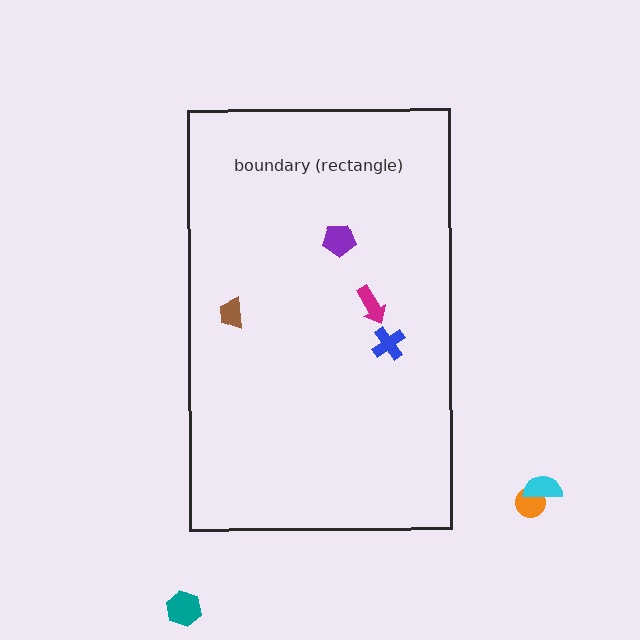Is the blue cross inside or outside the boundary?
Inside.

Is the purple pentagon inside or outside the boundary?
Inside.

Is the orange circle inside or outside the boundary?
Outside.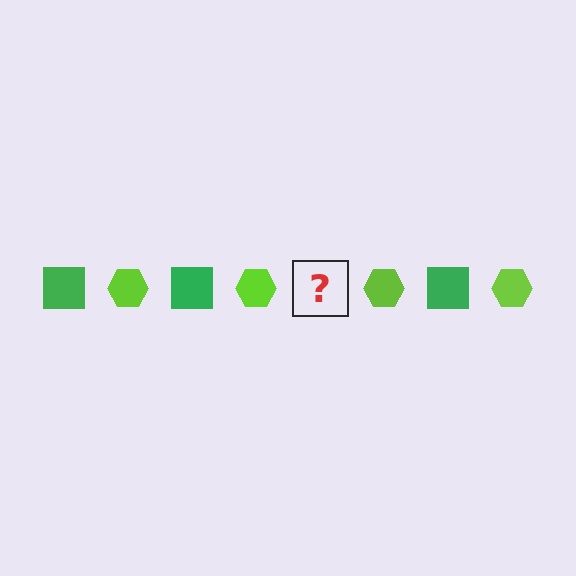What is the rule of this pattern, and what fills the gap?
The rule is that the pattern alternates between green square and lime hexagon. The gap should be filled with a green square.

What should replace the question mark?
The question mark should be replaced with a green square.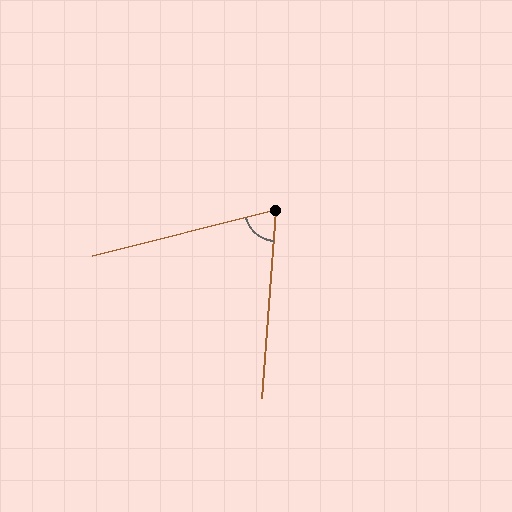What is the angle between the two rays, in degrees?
Approximately 71 degrees.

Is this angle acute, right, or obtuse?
It is acute.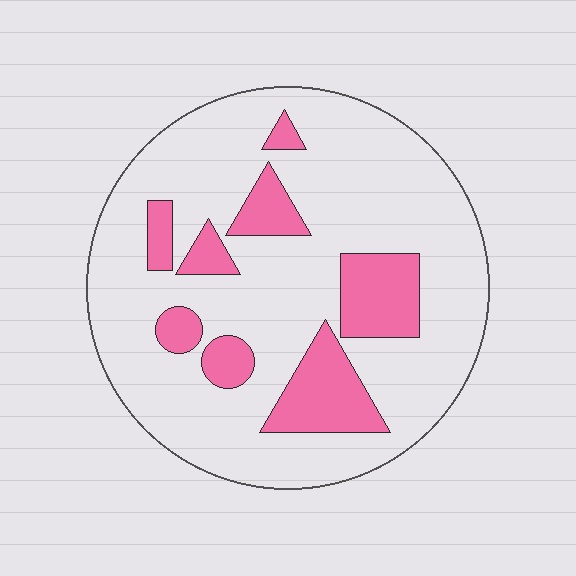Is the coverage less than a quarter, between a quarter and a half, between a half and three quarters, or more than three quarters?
Less than a quarter.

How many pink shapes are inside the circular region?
8.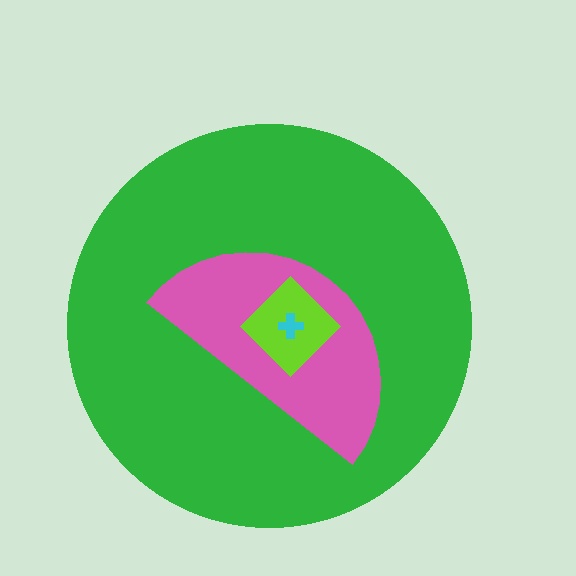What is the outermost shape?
The green circle.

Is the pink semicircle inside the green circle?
Yes.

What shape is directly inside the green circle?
The pink semicircle.